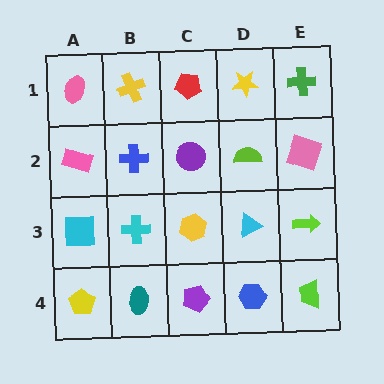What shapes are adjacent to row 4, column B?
A cyan cross (row 3, column B), a yellow pentagon (row 4, column A), a purple pentagon (row 4, column C).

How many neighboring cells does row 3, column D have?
4.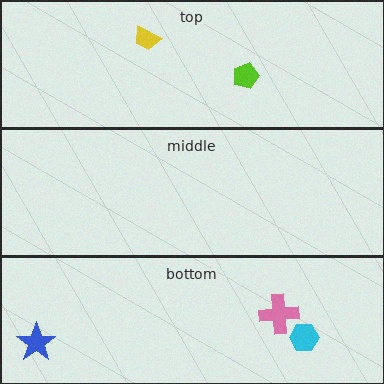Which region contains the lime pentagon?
The top region.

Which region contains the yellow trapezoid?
The top region.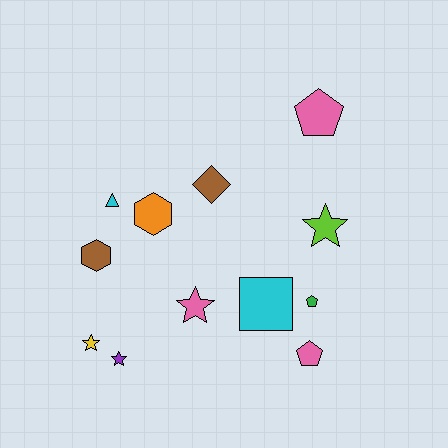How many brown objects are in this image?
There are 2 brown objects.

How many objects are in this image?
There are 12 objects.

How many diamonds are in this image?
There is 1 diamond.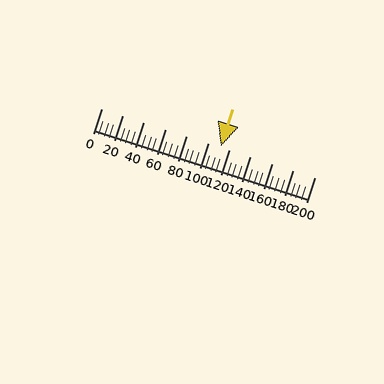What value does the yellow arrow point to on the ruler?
The yellow arrow points to approximately 112.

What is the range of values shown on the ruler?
The ruler shows values from 0 to 200.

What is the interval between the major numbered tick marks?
The major tick marks are spaced 20 units apart.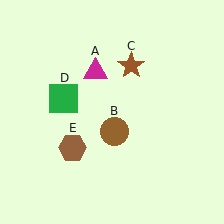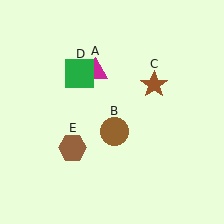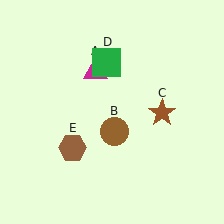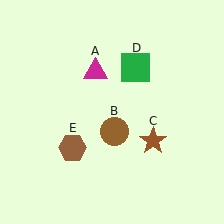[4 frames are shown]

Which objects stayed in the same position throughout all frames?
Magenta triangle (object A) and brown circle (object B) and brown hexagon (object E) remained stationary.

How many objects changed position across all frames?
2 objects changed position: brown star (object C), green square (object D).